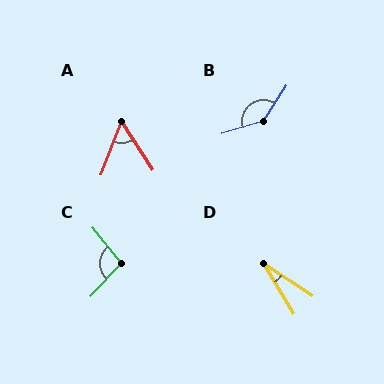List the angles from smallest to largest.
D (25°), A (54°), C (97°), B (139°).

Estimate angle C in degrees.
Approximately 97 degrees.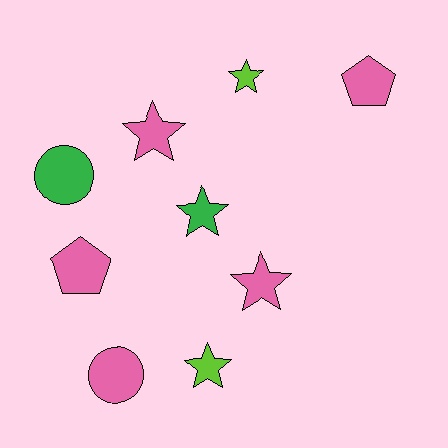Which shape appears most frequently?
Star, with 5 objects.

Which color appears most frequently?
Pink, with 5 objects.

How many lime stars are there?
There are 2 lime stars.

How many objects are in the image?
There are 9 objects.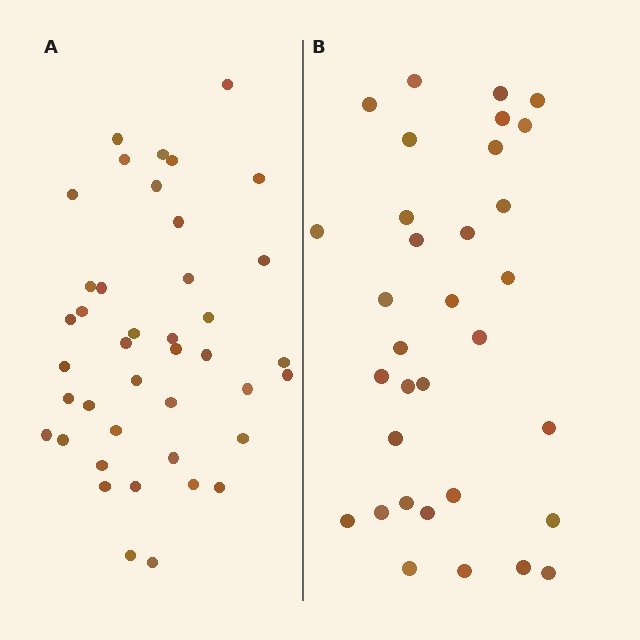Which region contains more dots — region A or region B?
Region A (the left region) has more dots.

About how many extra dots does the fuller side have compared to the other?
Region A has roughly 8 or so more dots than region B.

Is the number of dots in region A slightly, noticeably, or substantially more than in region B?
Region A has only slightly more — the two regions are fairly close. The ratio is roughly 1.2 to 1.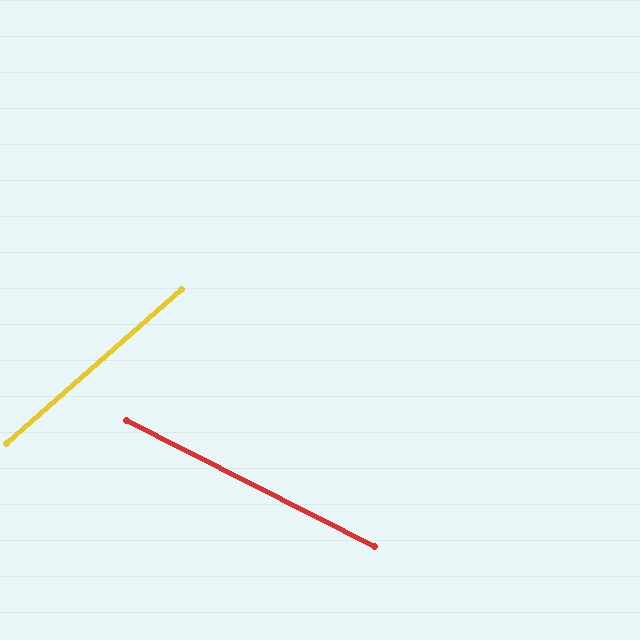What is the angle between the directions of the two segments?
Approximately 68 degrees.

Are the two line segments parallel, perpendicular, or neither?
Neither parallel nor perpendicular — they differ by about 68°.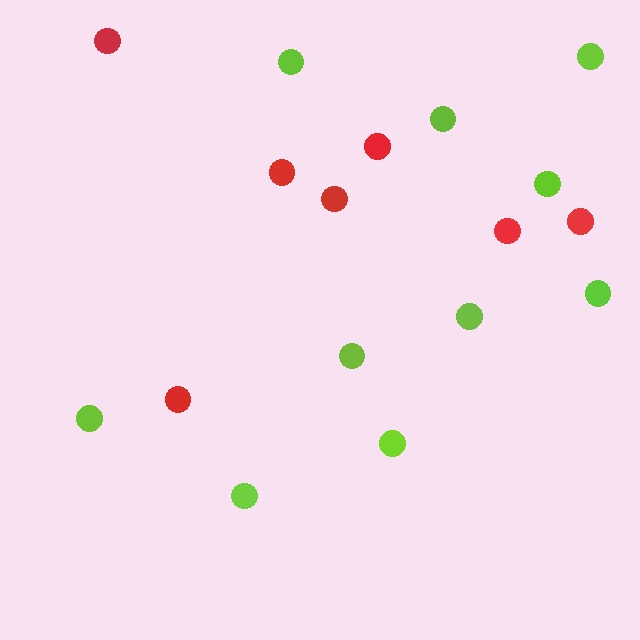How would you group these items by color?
There are 2 groups: one group of red circles (7) and one group of lime circles (10).